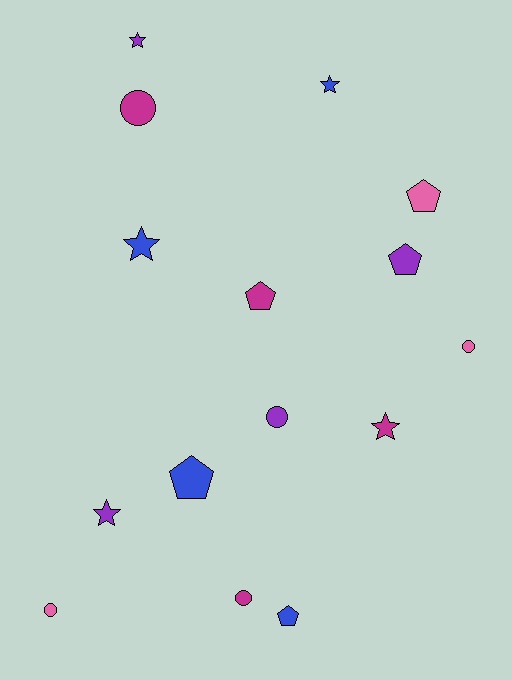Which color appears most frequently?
Purple, with 4 objects.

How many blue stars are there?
There are 2 blue stars.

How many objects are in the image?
There are 15 objects.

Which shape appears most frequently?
Circle, with 5 objects.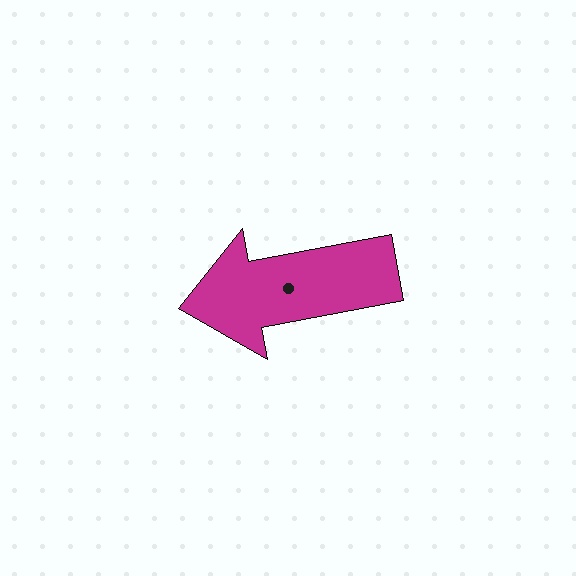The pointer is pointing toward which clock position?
Roughly 9 o'clock.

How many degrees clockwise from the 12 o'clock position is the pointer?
Approximately 259 degrees.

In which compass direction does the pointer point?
West.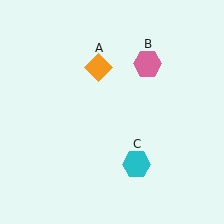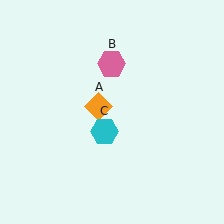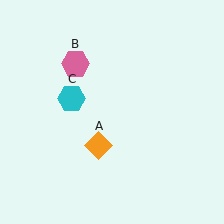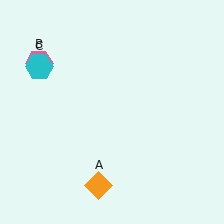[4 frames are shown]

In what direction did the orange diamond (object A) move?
The orange diamond (object A) moved down.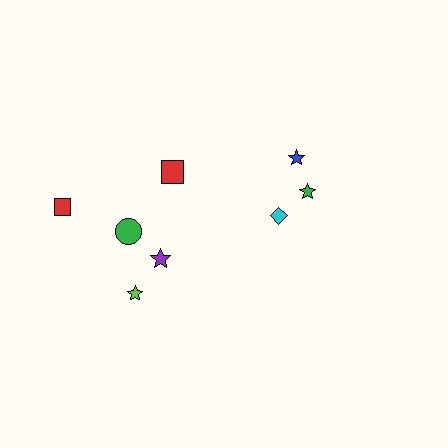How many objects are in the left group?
There are 5 objects.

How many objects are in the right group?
There are 3 objects.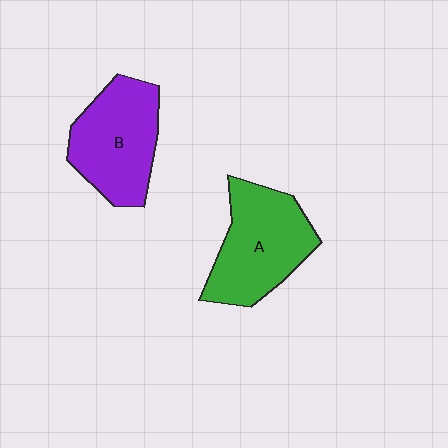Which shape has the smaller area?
Shape B (purple).